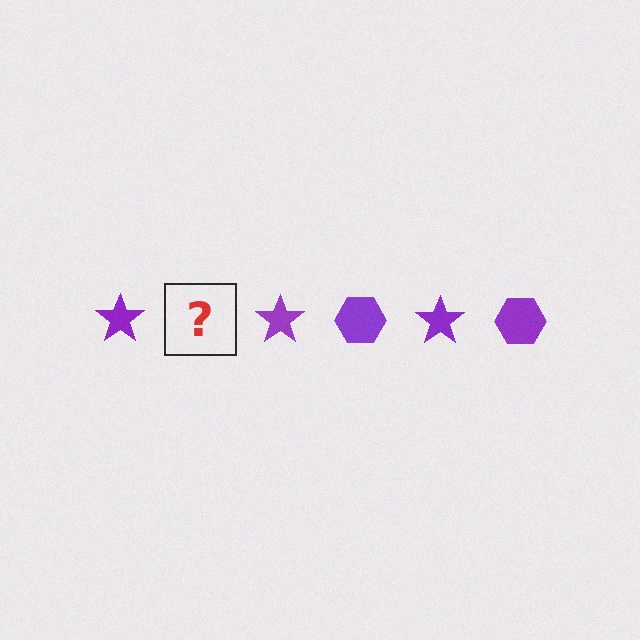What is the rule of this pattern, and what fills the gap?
The rule is that the pattern cycles through star, hexagon shapes in purple. The gap should be filled with a purple hexagon.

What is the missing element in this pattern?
The missing element is a purple hexagon.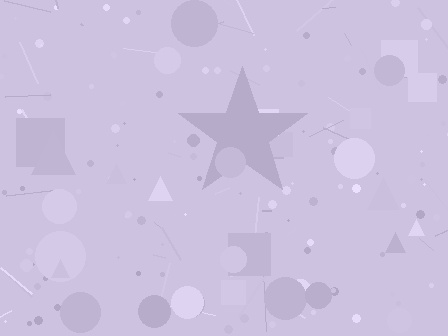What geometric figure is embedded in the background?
A star is embedded in the background.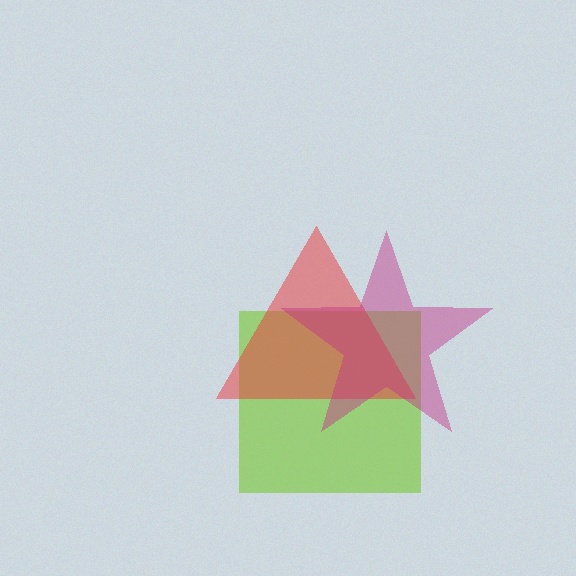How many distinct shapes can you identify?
There are 3 distinct shapes: a lime square, a red triangle, a magenta star.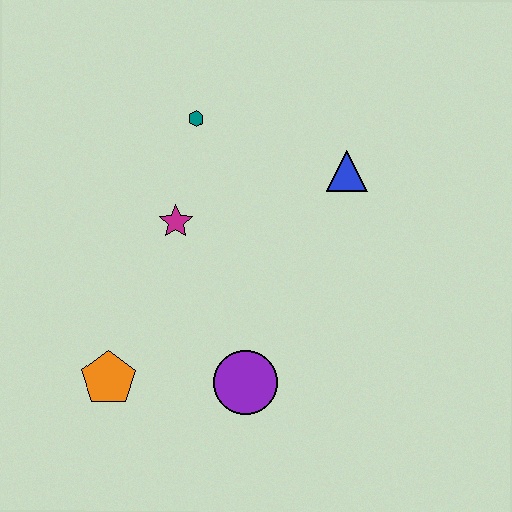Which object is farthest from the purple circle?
The teal hexagon is farthest from the purple circle.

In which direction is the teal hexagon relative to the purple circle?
The teal hexagon is above the purple circle.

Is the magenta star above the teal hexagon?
No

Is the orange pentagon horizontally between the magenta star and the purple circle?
No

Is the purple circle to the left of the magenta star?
No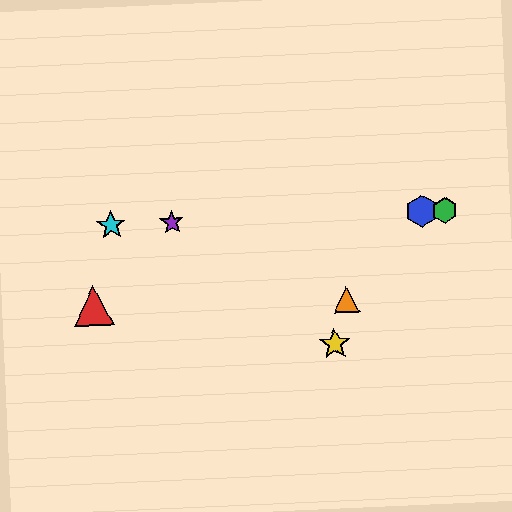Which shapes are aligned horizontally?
The blue hexagon, the green hexagon, the purple star, the cyan star are aligned horizontally.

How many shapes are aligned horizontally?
4 shapes (the blue hexagon, the green hexagon, the purple star, the cyan star) are aligned horizontally.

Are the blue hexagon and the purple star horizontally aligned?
Yes, both are at y≈211.